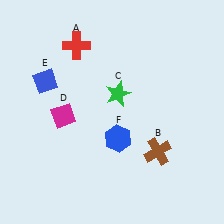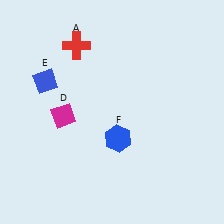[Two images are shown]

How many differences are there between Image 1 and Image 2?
There are 2 differences between the two images.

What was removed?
The green star (C), the brown cross (B) were removed in Image 2.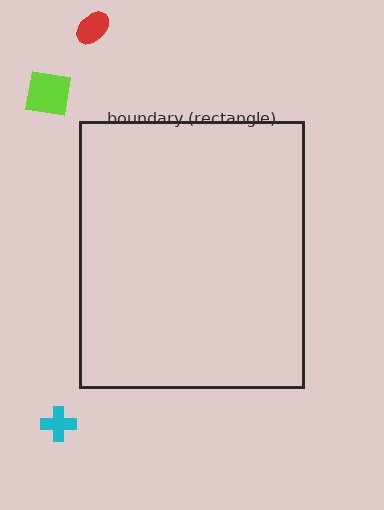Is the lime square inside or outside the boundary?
Outside.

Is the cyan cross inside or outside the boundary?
Outside.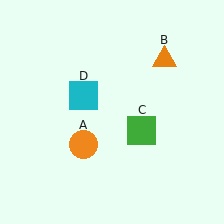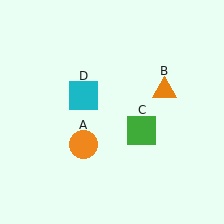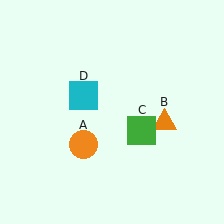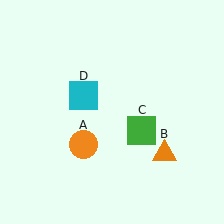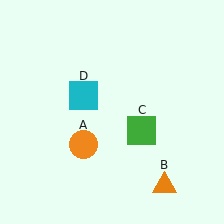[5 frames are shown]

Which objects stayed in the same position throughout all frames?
Orange circle (object A) and green square (object C) and cyan square (object D) remained stationary.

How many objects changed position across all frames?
1 object changed position: orange triangle (object B).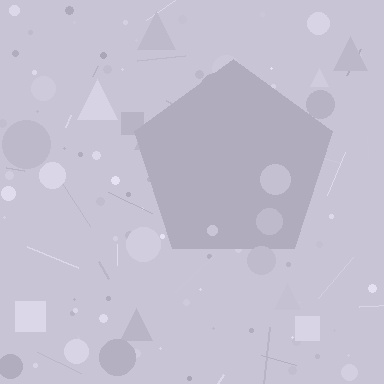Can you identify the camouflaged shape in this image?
The camouflaged shape is a pentagon.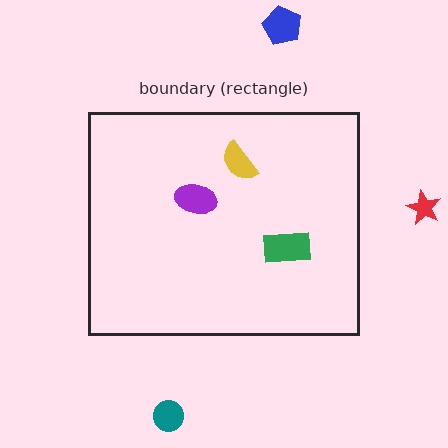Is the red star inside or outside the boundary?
Outside.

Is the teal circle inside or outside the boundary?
Outside.